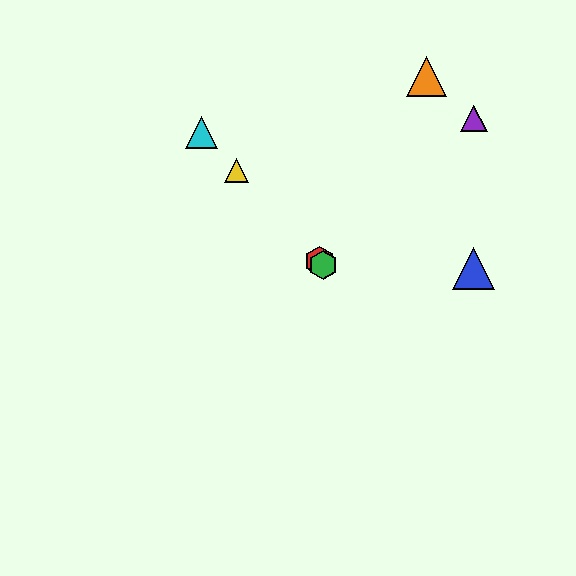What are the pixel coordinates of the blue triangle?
The blue triangle is at (474, 269).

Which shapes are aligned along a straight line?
The red hexagon, the green hexagon, the yellow triangle, the cyan triangle are aligned along a straight line.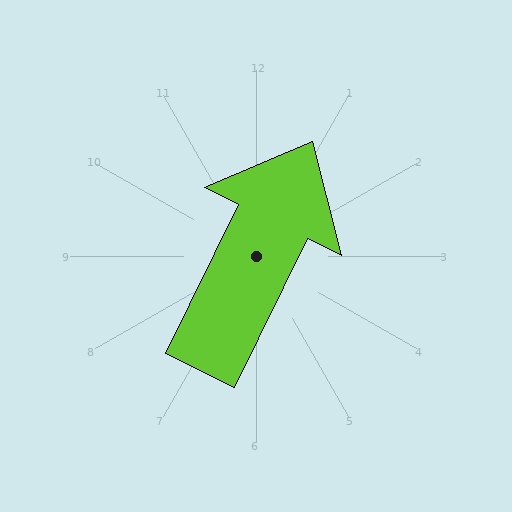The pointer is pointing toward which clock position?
Roughly 1 o'clock.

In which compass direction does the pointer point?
Northeast.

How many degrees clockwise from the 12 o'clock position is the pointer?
Approximately 26 degrees.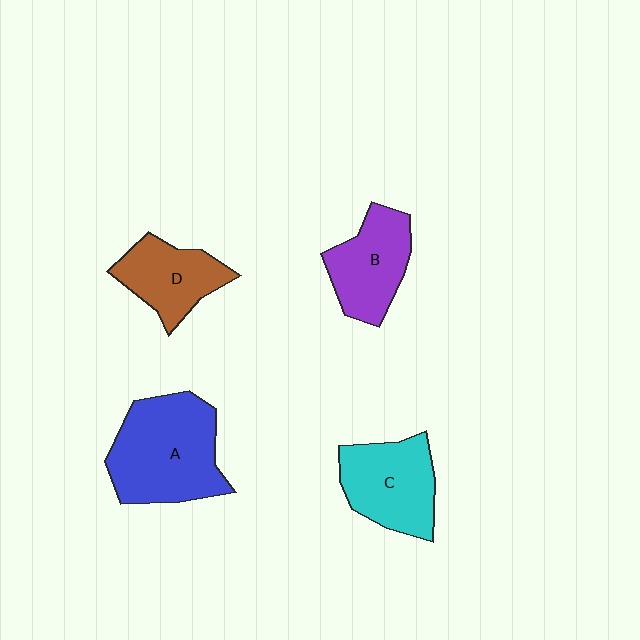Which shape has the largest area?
Shape A (blue).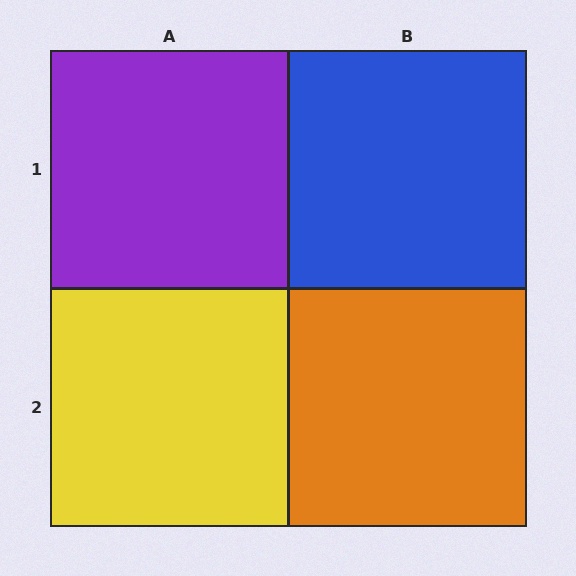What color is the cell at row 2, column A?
Yellow.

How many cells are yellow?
1 cell is yellow.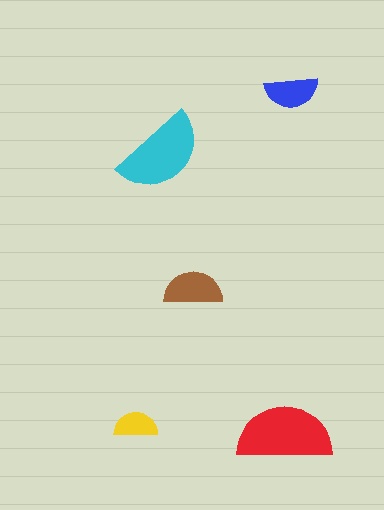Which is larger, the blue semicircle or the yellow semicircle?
The blue one.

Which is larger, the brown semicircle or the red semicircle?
The red one.